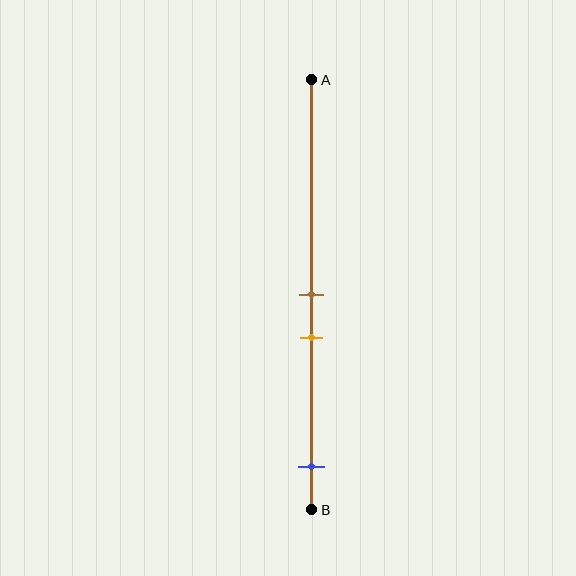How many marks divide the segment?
There are 3 marks dividing the segment.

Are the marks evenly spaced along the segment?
No, the marks are not evenly spaced.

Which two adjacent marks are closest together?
The brown and orange marks are the closest adjacent pair.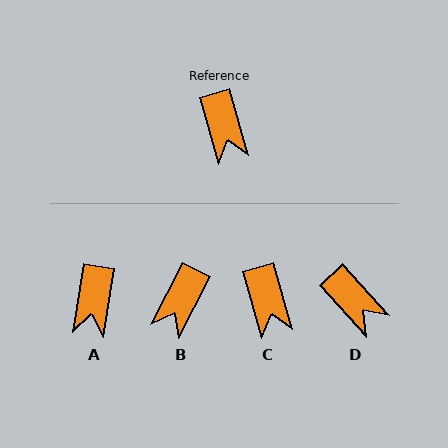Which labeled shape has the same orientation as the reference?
C.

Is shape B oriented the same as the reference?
No, it is off by about 43 degrees.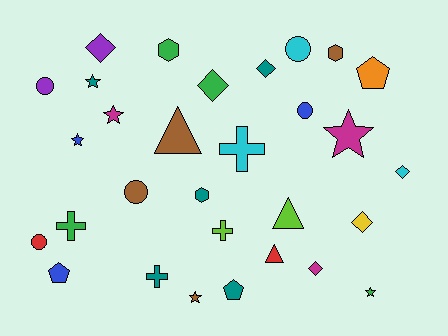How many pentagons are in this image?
There are 3 pentagons.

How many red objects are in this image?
There are 2 red objects.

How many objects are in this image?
There are 30 objects.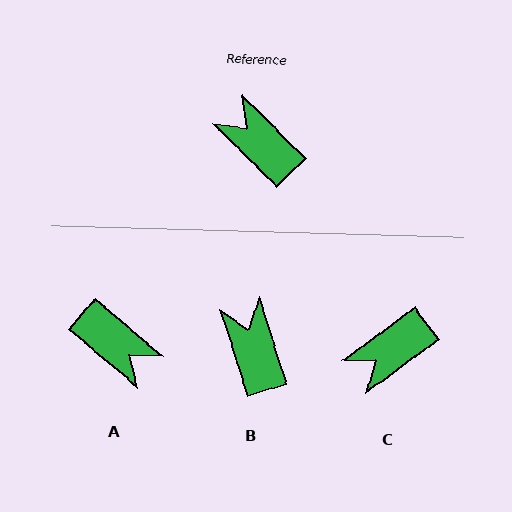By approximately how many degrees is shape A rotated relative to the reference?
Approximately 175 degrees clockwise.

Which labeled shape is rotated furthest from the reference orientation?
A, about 175 degrees away.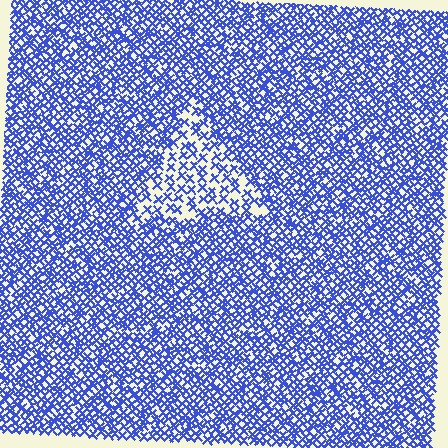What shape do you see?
I see a triangle.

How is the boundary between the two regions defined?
The boundary is defined by a change in element density (approximately 2.0x ratio). All elements are the same color, size, and shape.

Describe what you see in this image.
The image contains small blue elements arranged at two different densities. A triangle-shaped region is visible where the elements are less densely packed than the surrounding area.